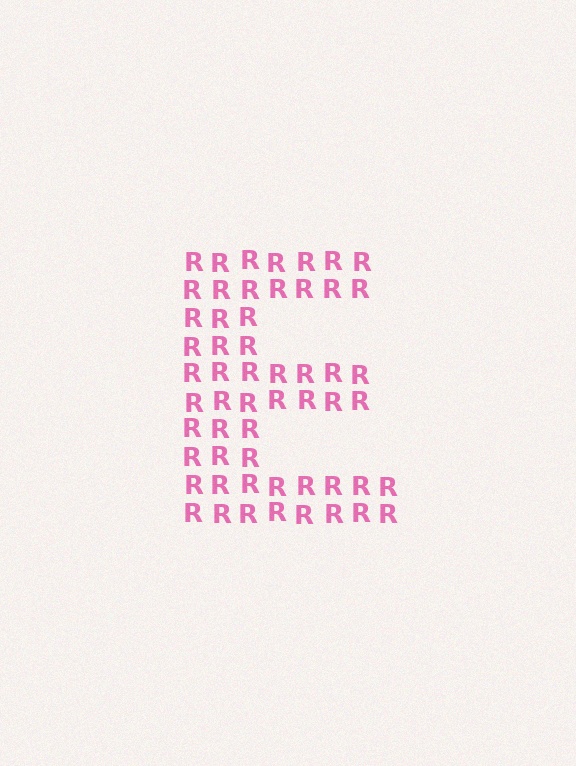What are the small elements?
The small elements are letter R's.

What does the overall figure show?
The overall figure shows the letter E.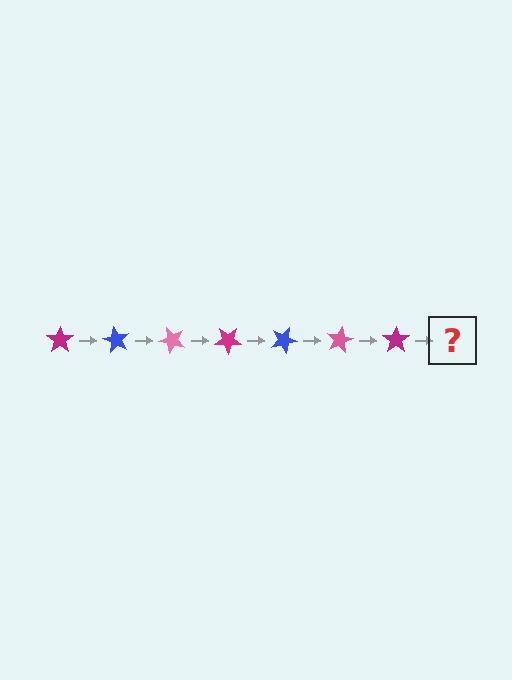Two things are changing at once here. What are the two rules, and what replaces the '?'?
The two rules are that it rotates 60 degrees each step and the color cycles through magenta, blue, and pink. The '?' should be a blue star, rotated 420 degrees from the start.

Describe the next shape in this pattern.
It should be a blue star, rotated 420 degrees from the start.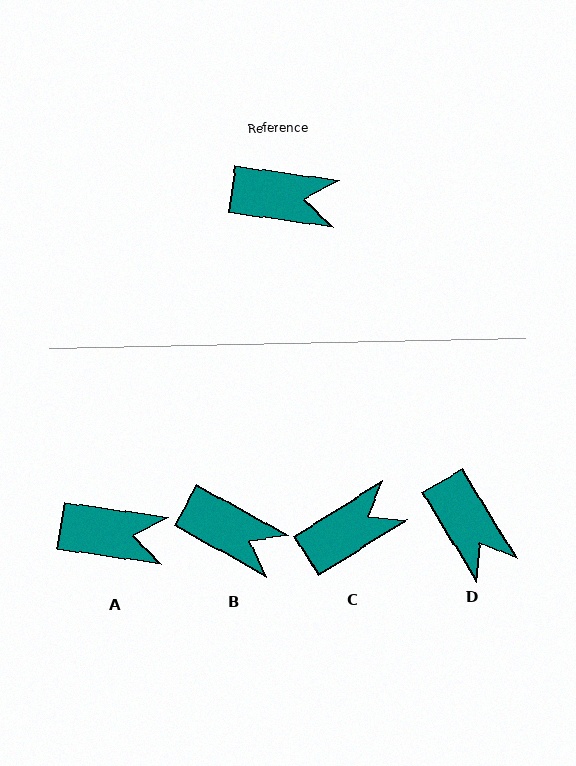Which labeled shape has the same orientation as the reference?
A.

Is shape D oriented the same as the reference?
No, it is off by about 51 degrees.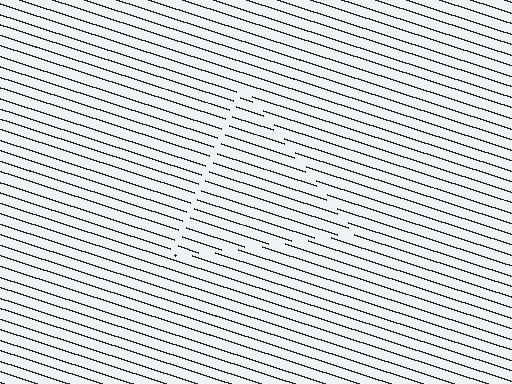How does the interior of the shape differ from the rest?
The interior of the shape contains the same grating, shifted by half a period — the contour is defined by the phase discontinuity where line-ends from the inner and outer gratings abut.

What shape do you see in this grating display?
An illusory triangle. The interior of the shape contains the same grating, shifted by half a period — the contour is defined by the phase discontinuity where line-ends from the inner and outer gratings abut.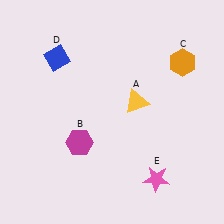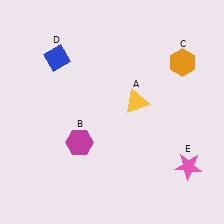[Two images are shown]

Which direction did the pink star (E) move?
The pink star (E) moved right.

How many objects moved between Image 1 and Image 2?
1 object moved between the two images.